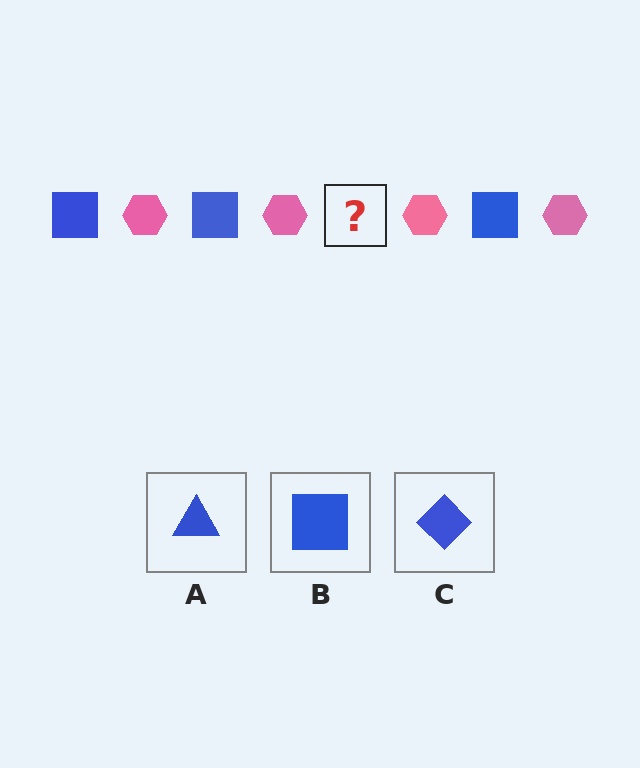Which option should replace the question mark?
Option B.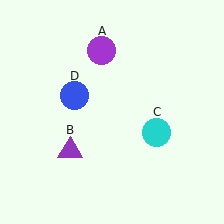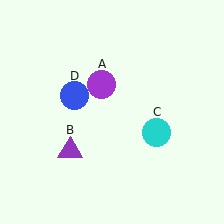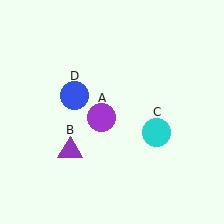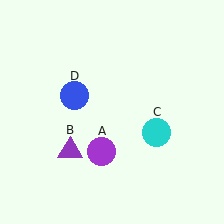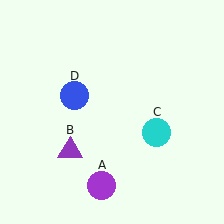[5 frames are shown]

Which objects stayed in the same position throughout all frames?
Purple triangle (object B) and cyan circle (object C) and blue circle (object D) remained stationary.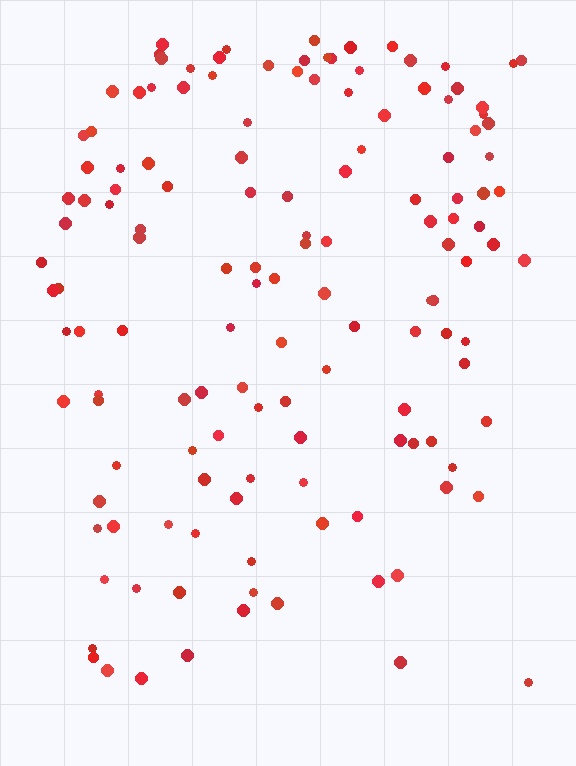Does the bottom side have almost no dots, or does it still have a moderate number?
Still a moderate number, just noticeably fewer than the top.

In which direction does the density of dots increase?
From bottom to top, with the top side densest.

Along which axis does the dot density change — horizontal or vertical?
Vertical.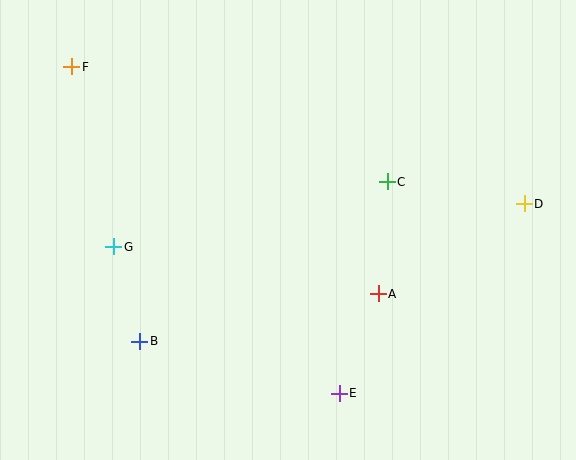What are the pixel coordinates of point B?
Point B is at (140, 341).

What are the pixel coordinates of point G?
Point G is at (114, 247).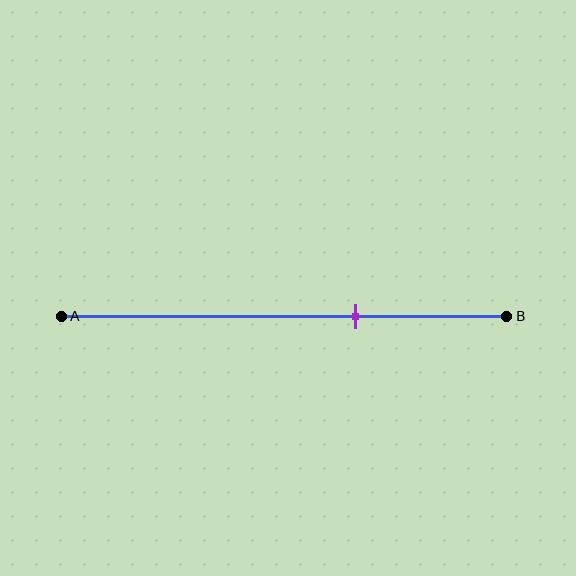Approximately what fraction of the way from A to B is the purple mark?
The purple mark is approximately 65% of the way from A to B.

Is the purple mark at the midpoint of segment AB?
No, the mark is at about 65% from A, not at the 50% midpoint.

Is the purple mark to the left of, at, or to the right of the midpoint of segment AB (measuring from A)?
The purple mark is to the right of the midpoint of segment AB.